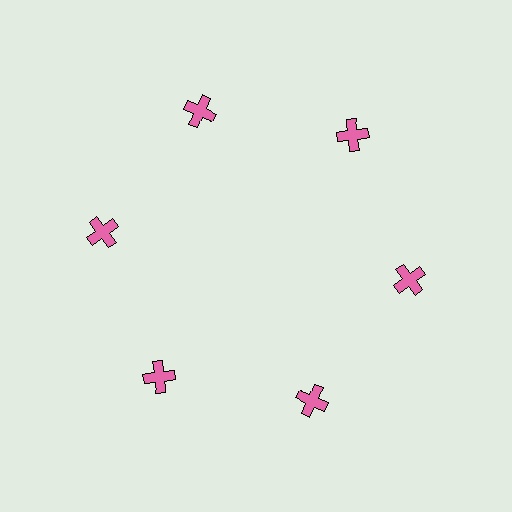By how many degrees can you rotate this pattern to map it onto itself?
The pattern maps onto itself every 60 degrees of rotation.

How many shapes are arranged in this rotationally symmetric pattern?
There are 6 shapes, arranged in 6 groups of 1.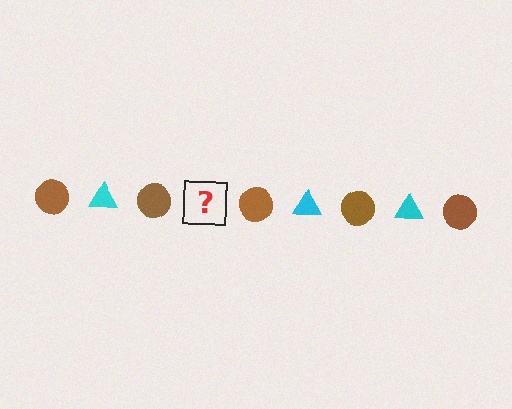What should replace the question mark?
The question mark should be replaced with a cyan triangle.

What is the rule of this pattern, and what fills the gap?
The rule is that the pattern alternates between brown circle and cyan triangle. The gap should be filled with a cyan triangle.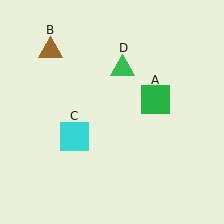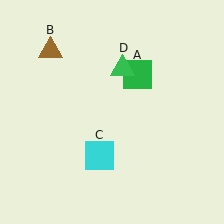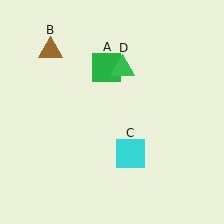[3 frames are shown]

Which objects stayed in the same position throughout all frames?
Brown triangle (object B) and green triangle (object D) remained stationary.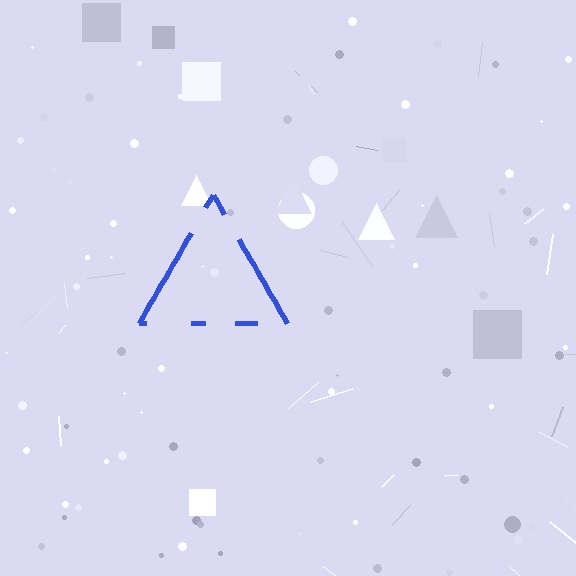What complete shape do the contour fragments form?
The contour fragments form a triangle.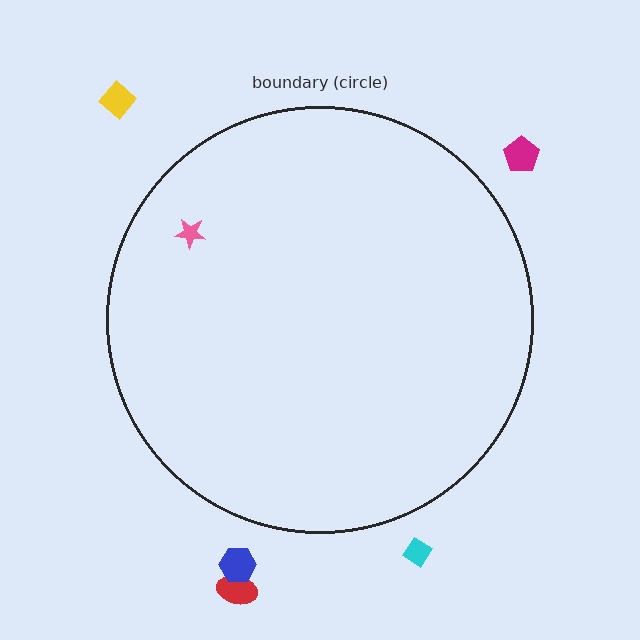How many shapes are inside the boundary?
1 inside, 5 outside.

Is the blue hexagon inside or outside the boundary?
Outside.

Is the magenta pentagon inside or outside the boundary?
Outside.